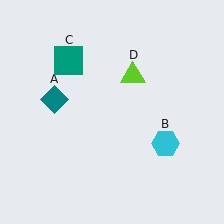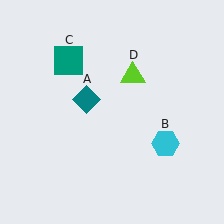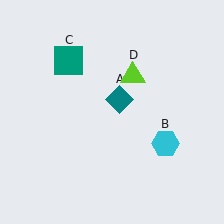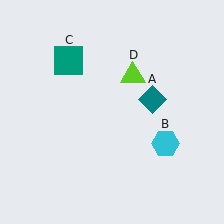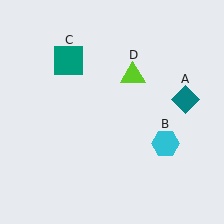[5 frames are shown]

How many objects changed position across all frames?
1 object changed position: teal diamond (object A).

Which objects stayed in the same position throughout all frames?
Cyan hexagon (object B) and teal square (object C) and lime triangle (object D) remained stationary.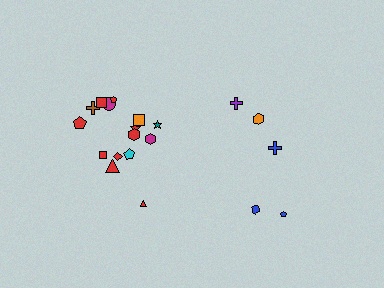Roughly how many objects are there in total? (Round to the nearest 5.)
Roughly 20 objects in total.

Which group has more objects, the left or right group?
The left group.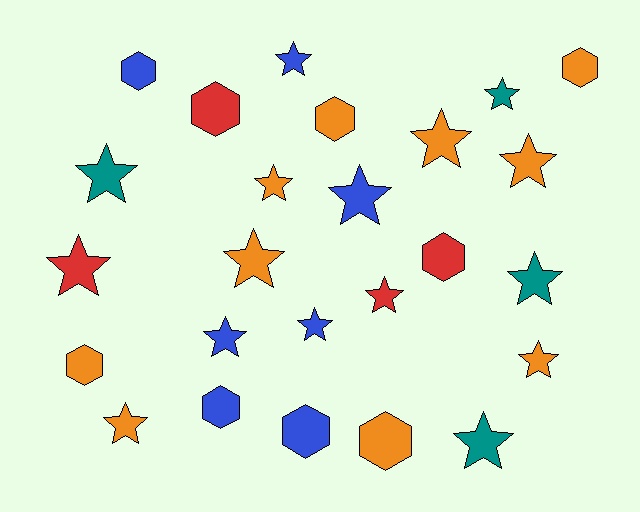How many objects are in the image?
There are 25 objects.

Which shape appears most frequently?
Star, with 16 objects.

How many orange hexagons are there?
There are 4 orange hexagons.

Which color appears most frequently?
Orange, with 10 objects.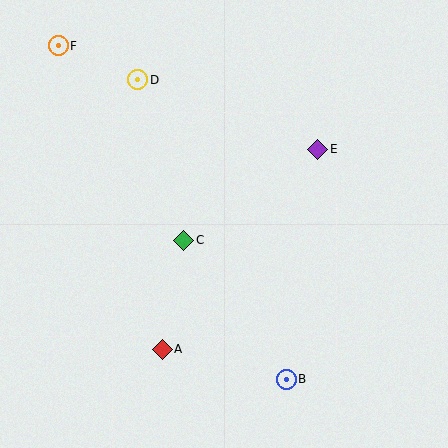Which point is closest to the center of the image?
Point C at (184, 240) is closest to the center.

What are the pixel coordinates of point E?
Point E is at (318, 149).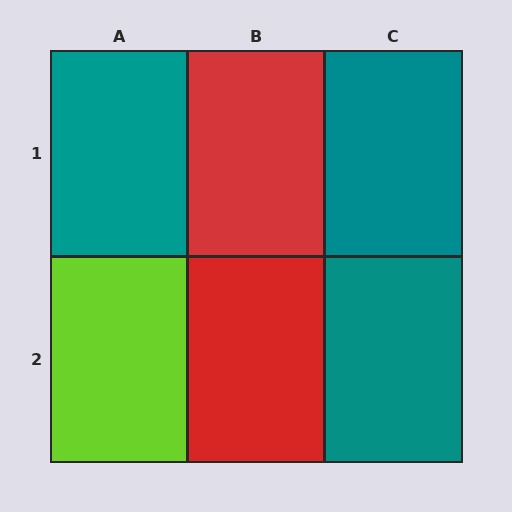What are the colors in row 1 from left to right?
Teal, red, teal.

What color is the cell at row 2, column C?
Teal.